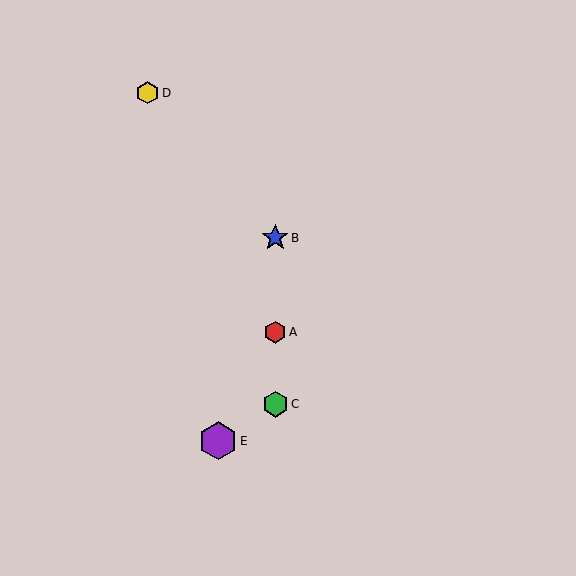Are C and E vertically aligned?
No, C is at x≈275 and E is at x≈218.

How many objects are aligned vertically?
3 objects (A, B, C) are aligned vertically.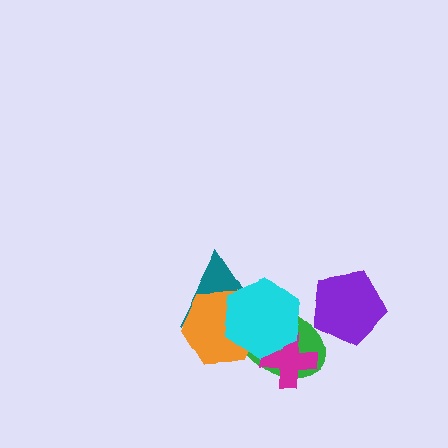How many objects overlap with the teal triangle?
3 objects overlap with the teal triangle.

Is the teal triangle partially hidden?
Yes, it is partially covered by another shape.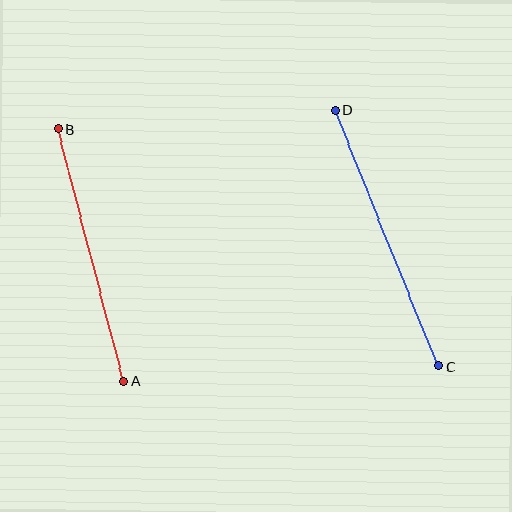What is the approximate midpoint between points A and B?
The midpoint is at approximately (91, 255) pixels.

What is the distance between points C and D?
The distance is approximately 276 pixels.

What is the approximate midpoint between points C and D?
The midpoint is at approximately (387, 238) pixels.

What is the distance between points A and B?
The distance is approximately 261 pixels.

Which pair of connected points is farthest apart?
Points C and D are farthest apart.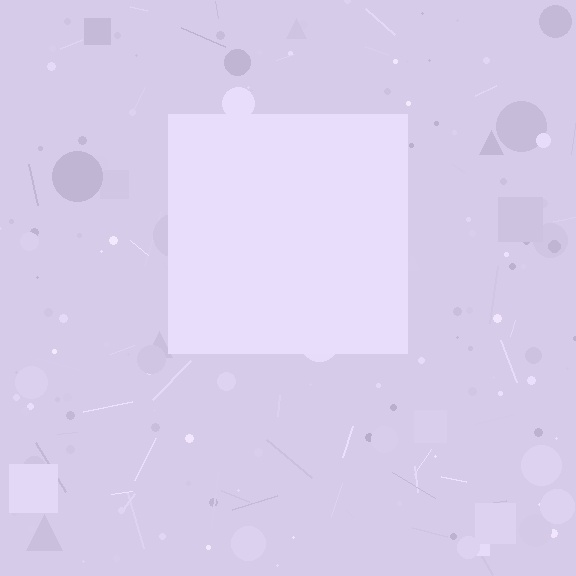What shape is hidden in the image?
A square is hidden in the image.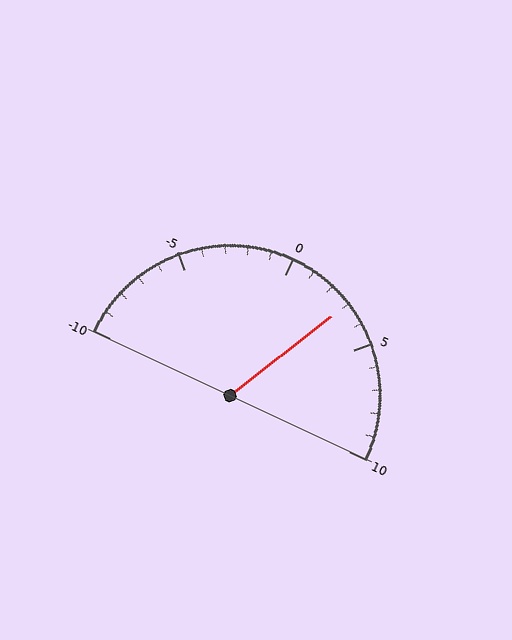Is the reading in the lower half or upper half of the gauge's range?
The reading is in the upper half of the range (-10 to 10).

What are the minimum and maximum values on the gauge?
The gauge ranges from -10 to 10.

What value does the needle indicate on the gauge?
The needle indicates approximately 3.